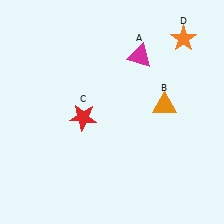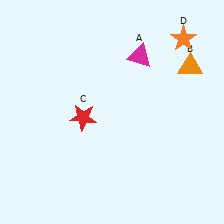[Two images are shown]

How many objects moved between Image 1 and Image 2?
1 object moved between the two images.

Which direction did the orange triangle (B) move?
The orange triangle (B) moved up.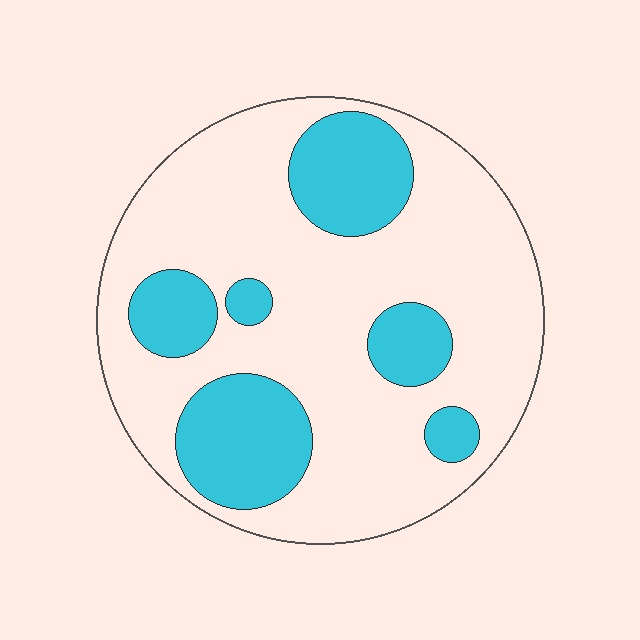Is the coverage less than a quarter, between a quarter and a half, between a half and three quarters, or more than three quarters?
Between a quarter and a half.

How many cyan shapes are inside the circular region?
6.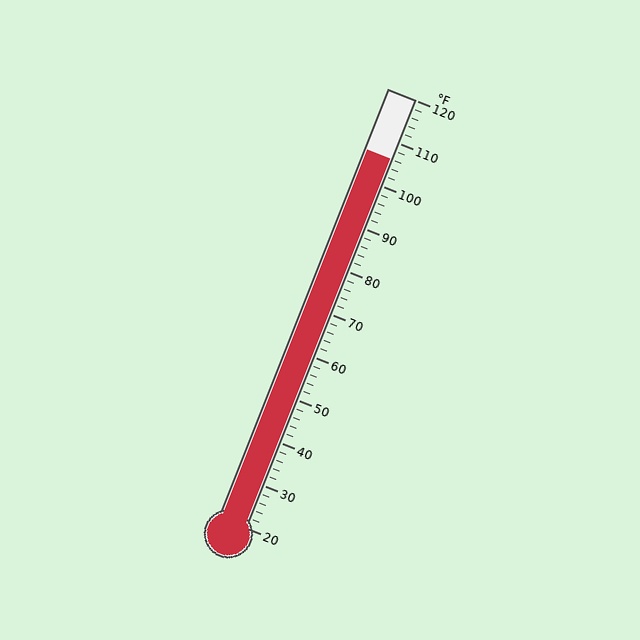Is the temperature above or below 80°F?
The temperature is above 80°F.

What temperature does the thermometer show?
The thermometer shows approximately 106°F.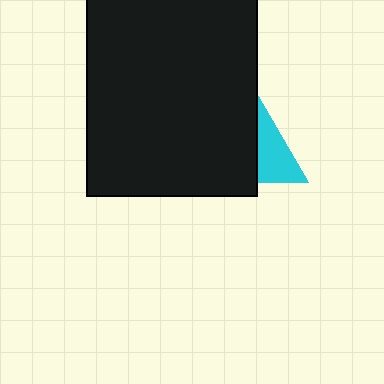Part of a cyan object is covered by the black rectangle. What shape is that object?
It is a triangle.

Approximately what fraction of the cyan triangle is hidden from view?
Roughly 60% of the cyan triangle is hidden behind the black rectangle.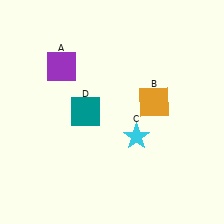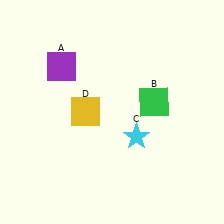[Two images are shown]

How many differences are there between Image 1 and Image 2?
There are 2 differences between the two images.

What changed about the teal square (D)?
In Image 1, D is teal. In Image 2, it changed to yellow.